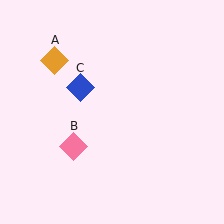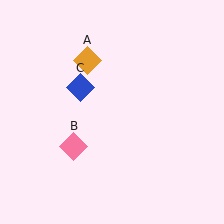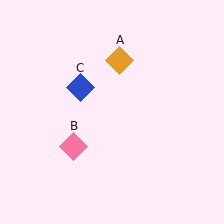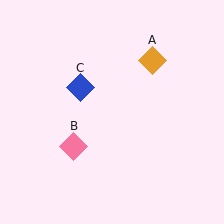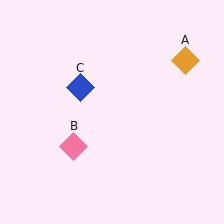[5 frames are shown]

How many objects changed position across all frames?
1 object changed position: orange diamond (object A).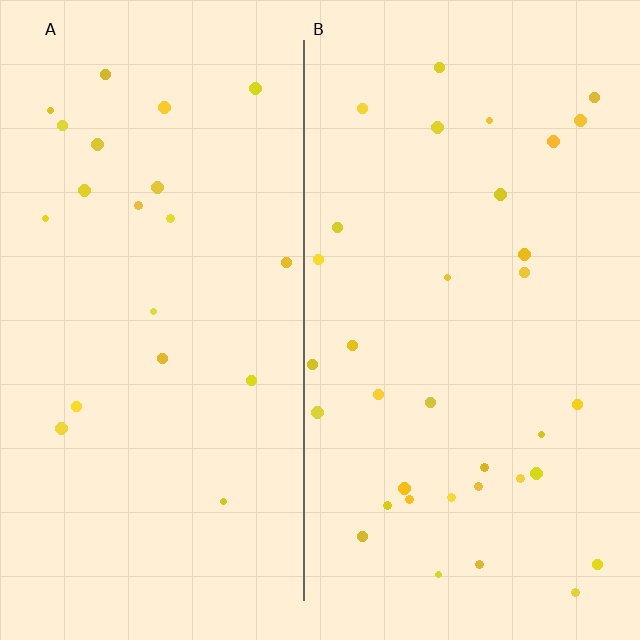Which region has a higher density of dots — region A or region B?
B (the right).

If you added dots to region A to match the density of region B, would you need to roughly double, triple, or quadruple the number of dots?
Approximately double.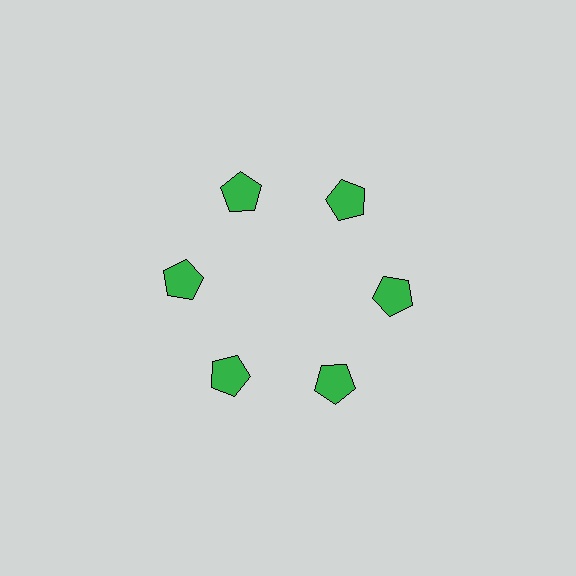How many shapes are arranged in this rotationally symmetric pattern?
There are 6 shapes, arranged in 6 groups of 1.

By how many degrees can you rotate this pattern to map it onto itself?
The pattern maps onto itself every 60 degrees of rotation.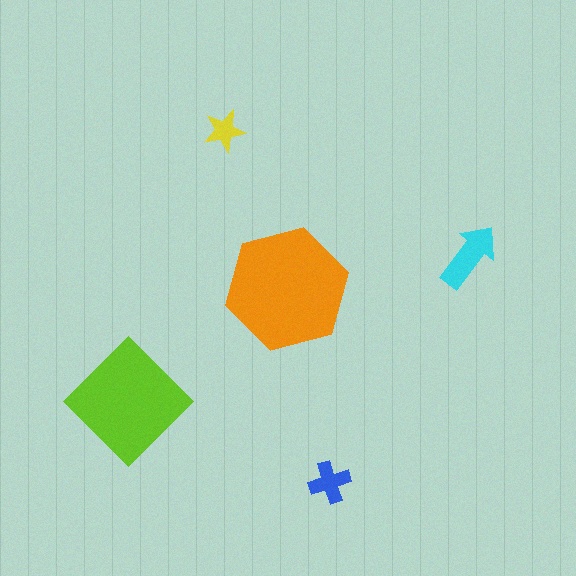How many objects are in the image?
There are 5 objects in the image.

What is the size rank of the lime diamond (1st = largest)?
2nd.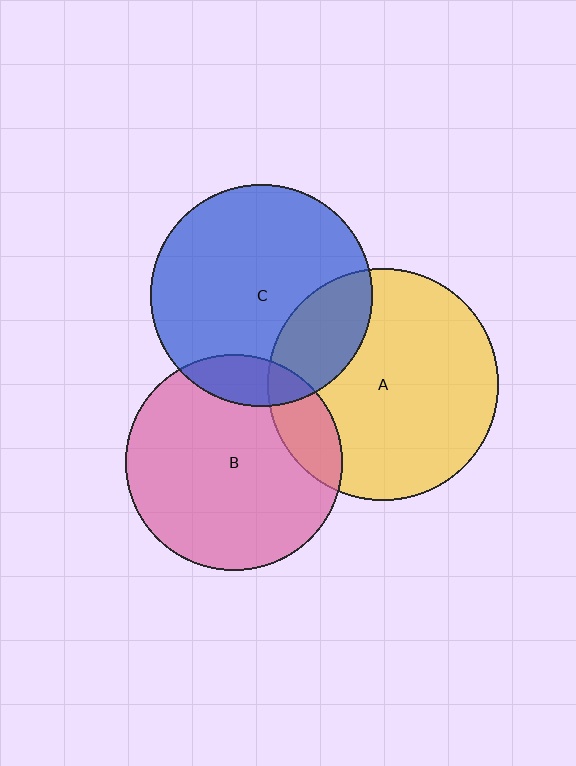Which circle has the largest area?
Circle A (yellow).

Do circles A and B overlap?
Yes.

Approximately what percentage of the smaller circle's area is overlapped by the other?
Approximately 15%.